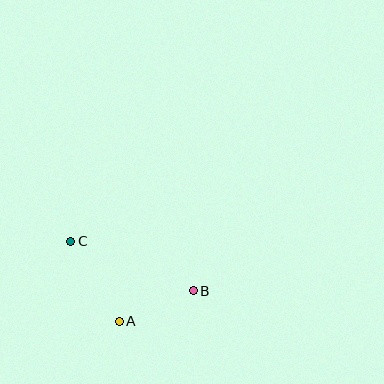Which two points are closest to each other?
Points A and B are closest to each other.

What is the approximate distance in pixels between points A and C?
The distance between A and C is approximately 94 pixels.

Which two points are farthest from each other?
Points B and C are farthest from each other.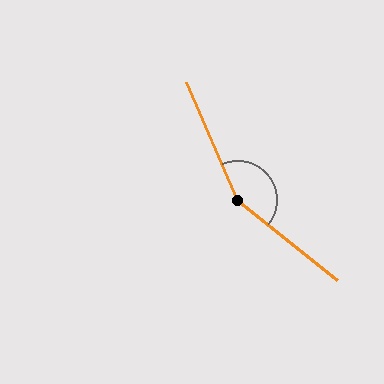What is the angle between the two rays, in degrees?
Approximately 152 degrees.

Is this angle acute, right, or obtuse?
It is obtuse.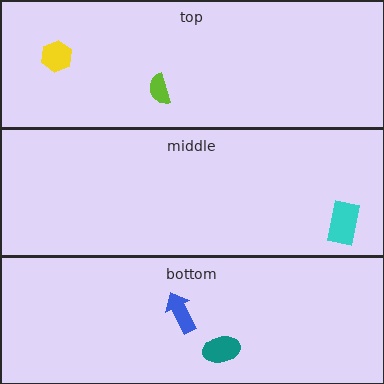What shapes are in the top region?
The yellow hexagon, the lime semicircle.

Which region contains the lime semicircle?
The top region.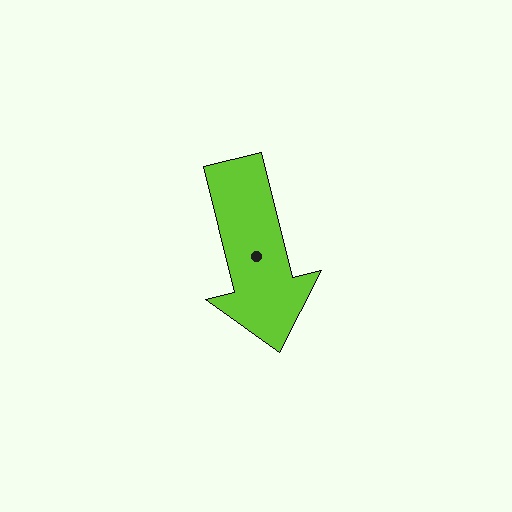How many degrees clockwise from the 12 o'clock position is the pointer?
Approximately 166 degrees.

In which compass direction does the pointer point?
South.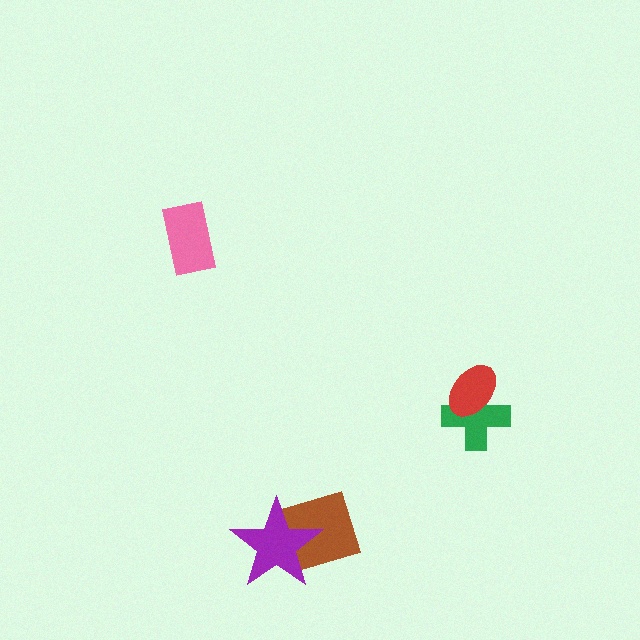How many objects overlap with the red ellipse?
1 object overlaps with the red ellipse.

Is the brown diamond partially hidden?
Yes, it is partially covered by another shape.